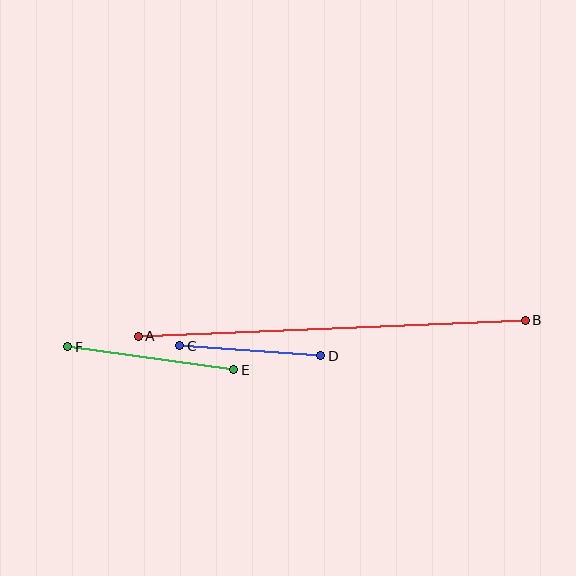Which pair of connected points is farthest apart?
Points A and B are farthest apart.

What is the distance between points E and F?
The distance is approximately 168 pixels.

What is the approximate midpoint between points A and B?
The midpoint is at approximately (332, 328) pixels.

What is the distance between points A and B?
The distance is approximately 388 pixels.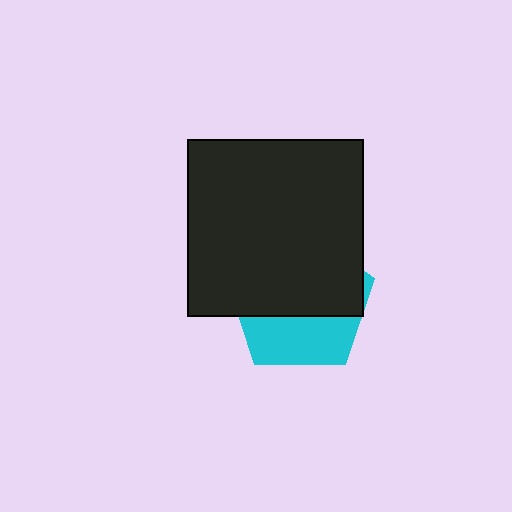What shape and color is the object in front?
The object in front is a black square.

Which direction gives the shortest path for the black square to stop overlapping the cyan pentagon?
Moving up gives the shortest separation.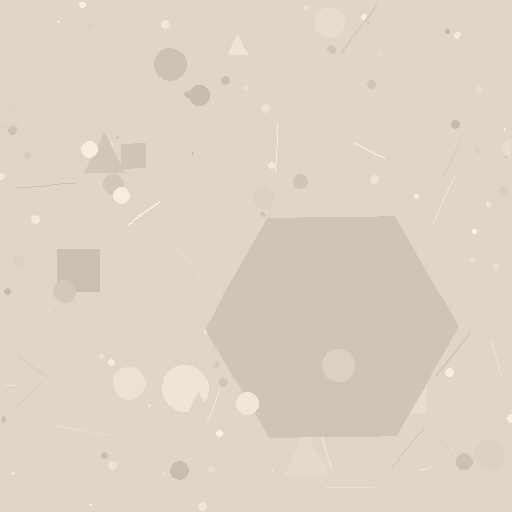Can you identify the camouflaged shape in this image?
The camouflaged shape is a hexagon.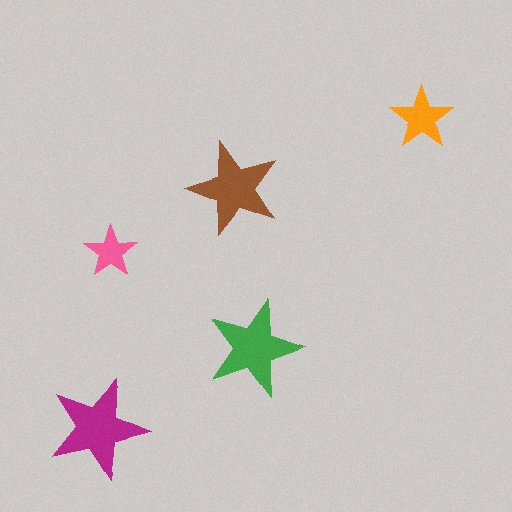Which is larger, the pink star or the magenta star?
The magenta one.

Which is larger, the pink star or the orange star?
The orange one.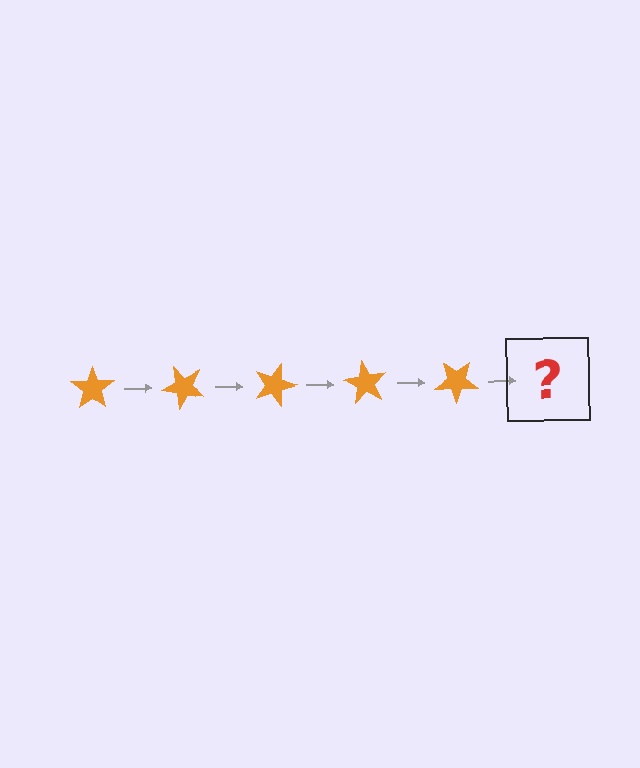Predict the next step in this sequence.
The next step is an orange star rotated 225 degrees.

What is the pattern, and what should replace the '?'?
The pattern is that the star rotates 45 degrees each step. The '?' should be an orange star rotated 225 degrees.